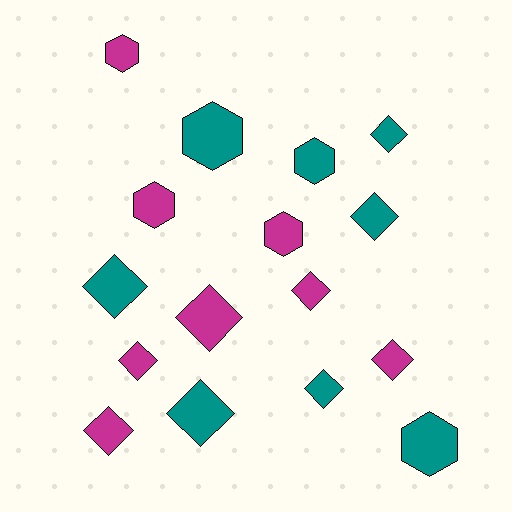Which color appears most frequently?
Teal, with 8 objects.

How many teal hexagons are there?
There are 3 teal hexagons.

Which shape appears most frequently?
Diamond, with 10 objects.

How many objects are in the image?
There are 16 objects.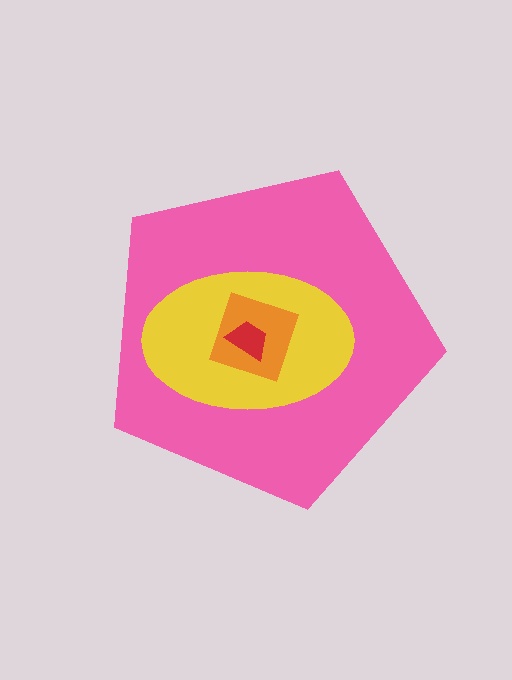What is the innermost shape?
The red trapezoid.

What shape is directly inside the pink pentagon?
The yellow ellipse.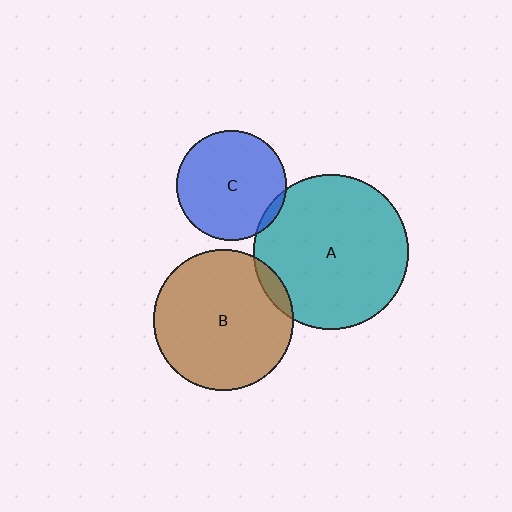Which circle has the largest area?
Circle A (teal).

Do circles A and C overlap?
Yes.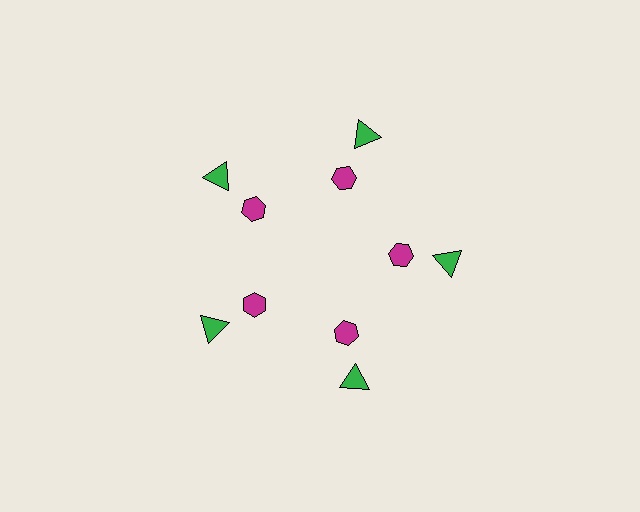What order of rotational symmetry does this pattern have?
This pattern has 5-fold rotational symmetry.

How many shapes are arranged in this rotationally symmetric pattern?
There are 10 shapes, arranged in 5 groups of 2.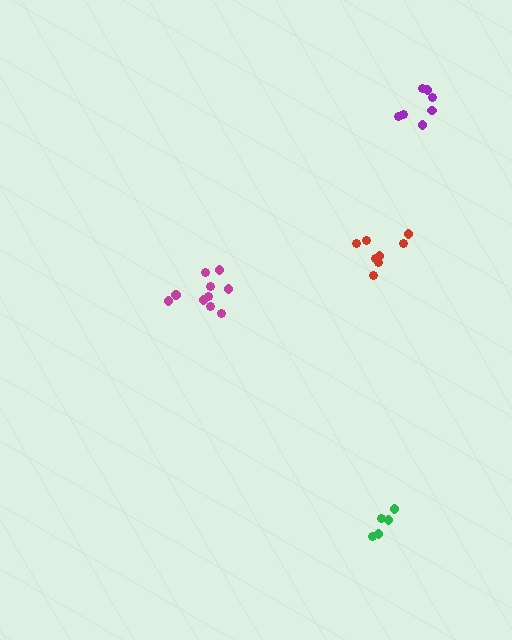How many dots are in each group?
Group 1: 7 dots, Group 2: 10 dots, Group 3: 5 dots, Group 4: 8 dots (30 total).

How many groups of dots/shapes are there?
There are 4 groups.